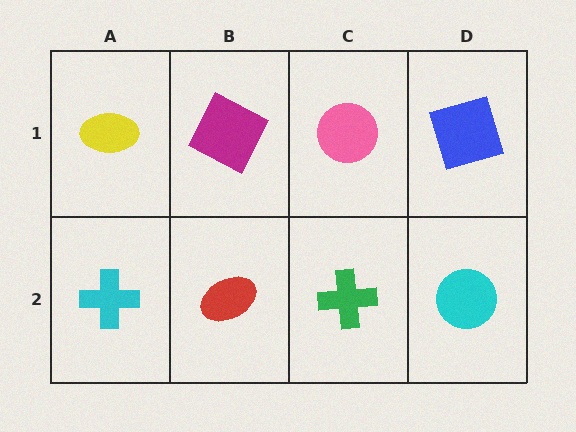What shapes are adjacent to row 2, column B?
A magenta square (row 1, column B), a cyan cross (row 2, column A), a green cross (row 2, column C).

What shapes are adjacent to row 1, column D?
A cyan circle (row 2, column D), a pink circle (row 1, column C).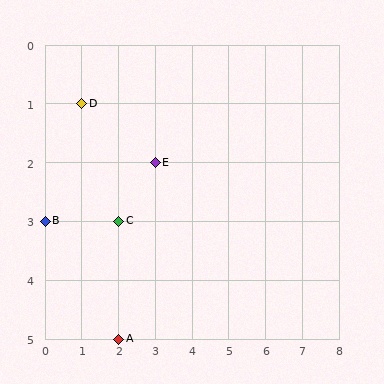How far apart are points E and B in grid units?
Points E and B are 3 columns and 1 row apart (about 3.2 grid units diagonally).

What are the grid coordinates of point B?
Point B is at grid coordinates (0, 3).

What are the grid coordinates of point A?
Point A is at grid coordinates (2, 5).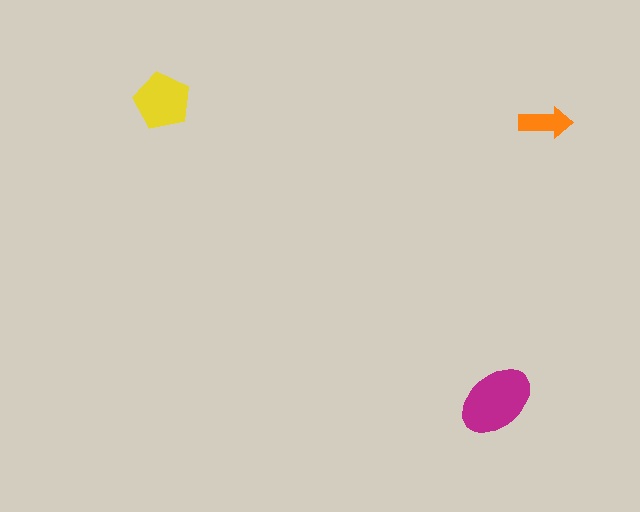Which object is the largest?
The magenta ellipse.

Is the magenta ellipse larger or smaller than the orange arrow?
Larger.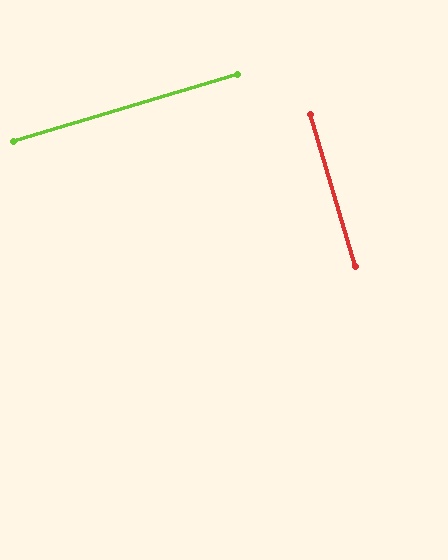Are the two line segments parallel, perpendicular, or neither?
Perpendicular — they meet at approximately 90°.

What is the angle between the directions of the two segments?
Approximately 90 degrees.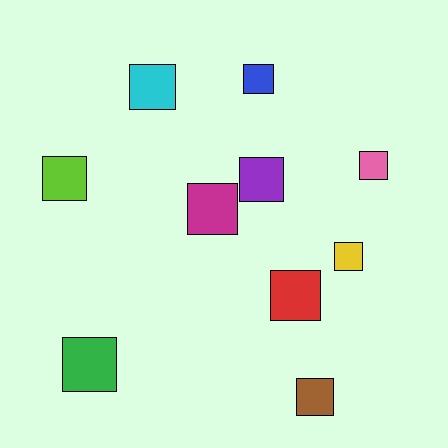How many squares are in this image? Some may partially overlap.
There are 10 squares.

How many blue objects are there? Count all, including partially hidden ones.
There is 1 blue object.